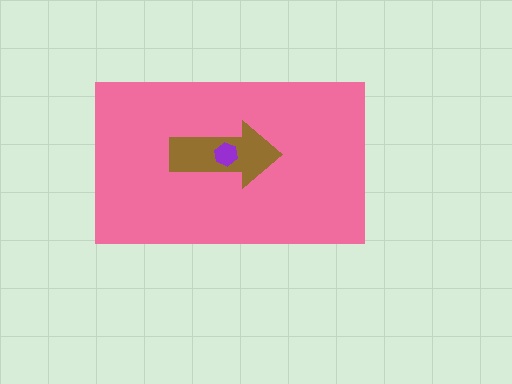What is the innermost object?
The purple hexagon.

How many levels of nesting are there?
3.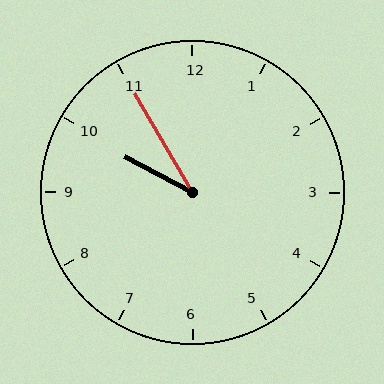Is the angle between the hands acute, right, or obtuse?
It is acute.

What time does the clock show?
9:55.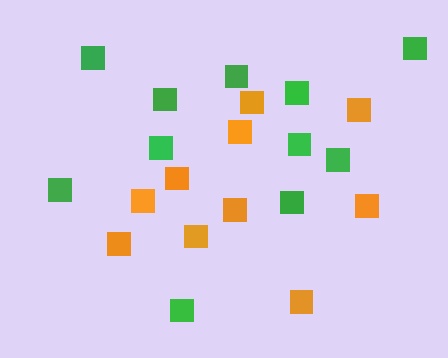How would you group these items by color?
There are 2 groups: one group of green squares (11) and one group of orange squares (10).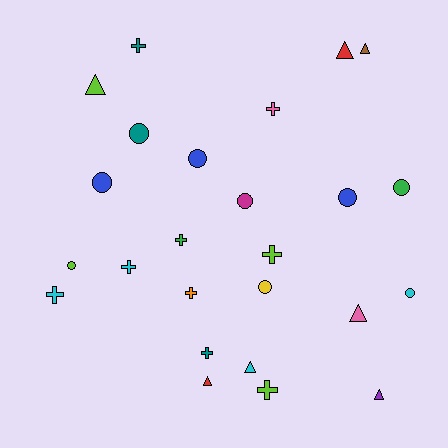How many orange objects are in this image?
There is 1 orange object.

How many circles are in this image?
There are 9 circles.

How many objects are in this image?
There are 25 objects.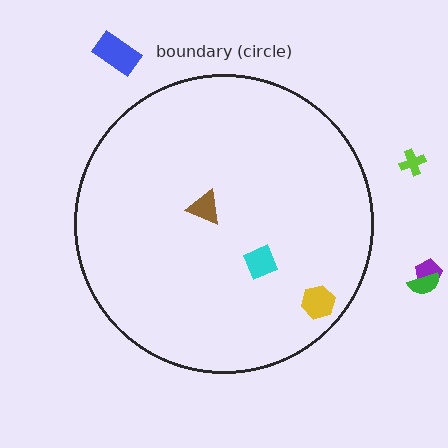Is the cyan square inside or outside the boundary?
Inside.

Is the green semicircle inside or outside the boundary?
Outside.